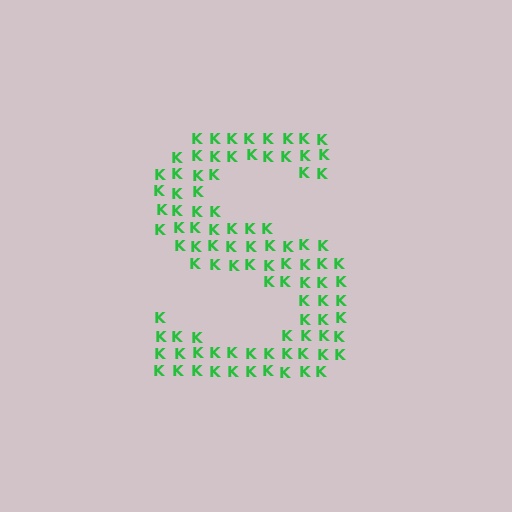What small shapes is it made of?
It is made of small letter K's.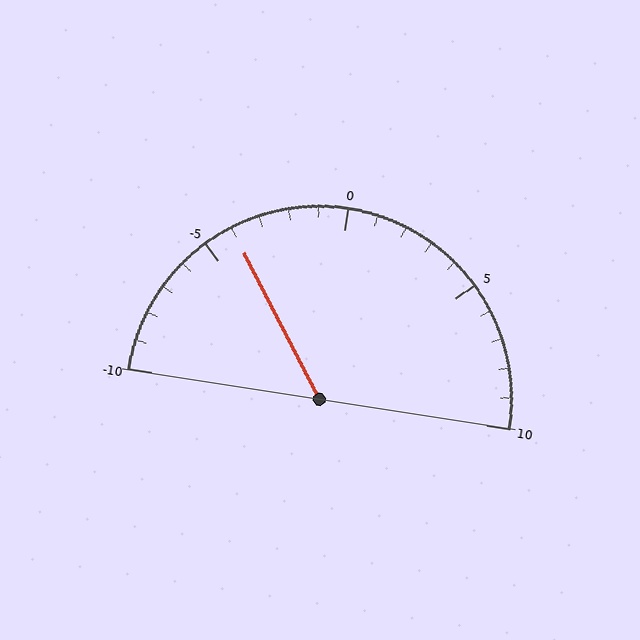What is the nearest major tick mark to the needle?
The nearest major tick mark is -5.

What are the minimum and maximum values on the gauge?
The gauge ranges from -10 to 10.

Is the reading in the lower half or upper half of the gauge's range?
The reading is in the lower half of the range (-10 to 10).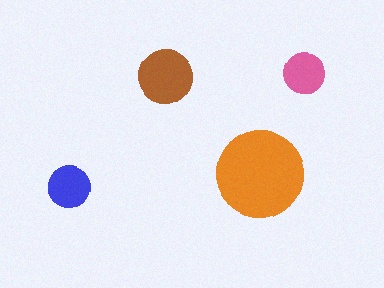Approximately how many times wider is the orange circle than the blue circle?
About 2 times wider.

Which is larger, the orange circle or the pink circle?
The orange one.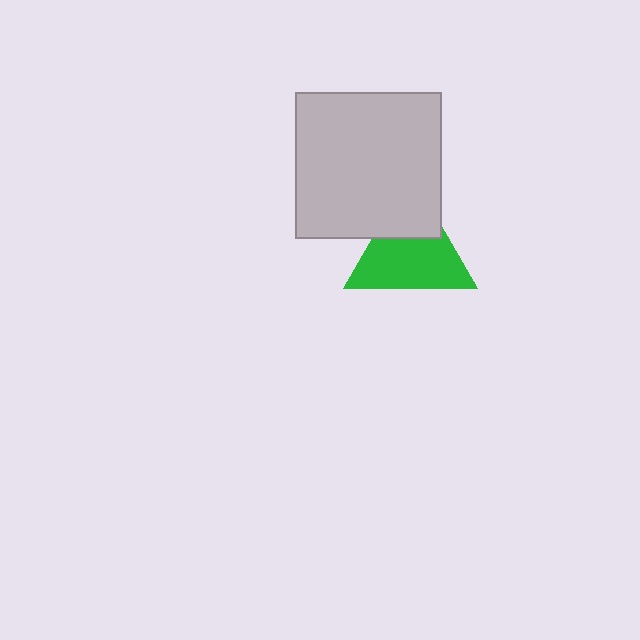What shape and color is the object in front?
The object in front is a light gray square.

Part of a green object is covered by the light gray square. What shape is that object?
It is a triangle.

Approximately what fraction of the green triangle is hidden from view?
Roughly 32% of the green triangle is hidden behind the light gray square.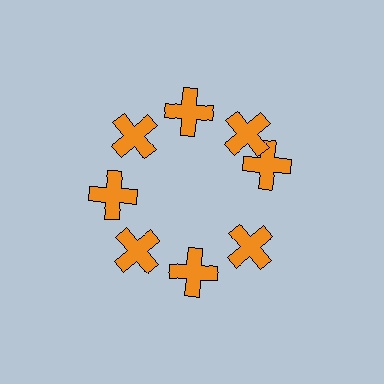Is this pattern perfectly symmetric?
No. The 8 orange crosses are arranged in a ring, but one element near the 3 o'clock position is rotated out of alignment along the ring, breaking the 8-fold rotational symmetry.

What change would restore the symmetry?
The symmetry would be restored by rotating it back into even spacing with its neighbors so that all 8 crosses sit at equal angles and equal distance from the center.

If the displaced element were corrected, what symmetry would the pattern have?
It would have 8-fold rotational symmetry — the pattern would map onto itself every 45 degrees.